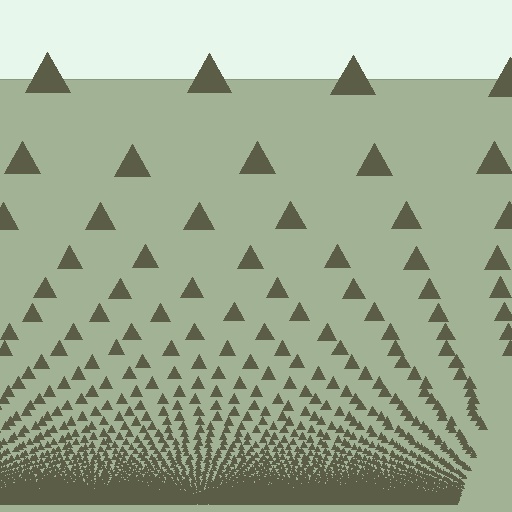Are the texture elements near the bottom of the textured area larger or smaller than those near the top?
Smaller. The gradient is inverted — elements near the bottom are smaller and denser.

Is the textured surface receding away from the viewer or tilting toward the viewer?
The surface appears to tilt toward the viewer. Texture elements get larger and sparser toward the top.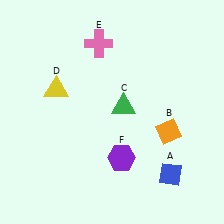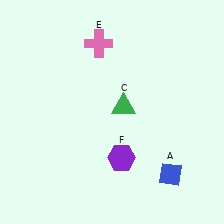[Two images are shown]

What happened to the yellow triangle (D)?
The yellow triangle (D) was removed in Image 2. It was in the top-left area of Image 1.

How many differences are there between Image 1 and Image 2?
There are 2 differences between the two images.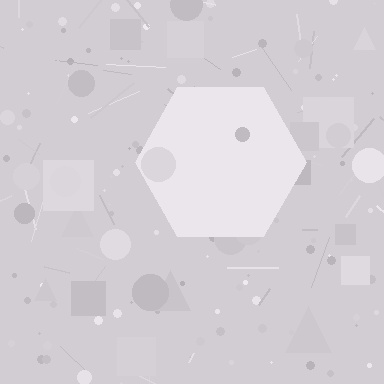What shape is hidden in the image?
A hexagon is hidden in the image.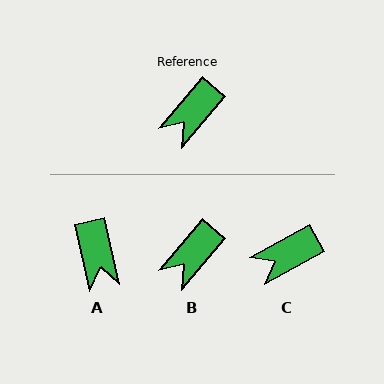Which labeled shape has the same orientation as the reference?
B.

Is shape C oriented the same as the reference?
No, it is off by about 21 degrees.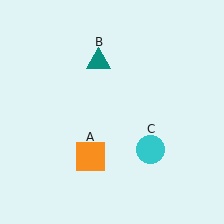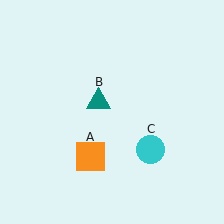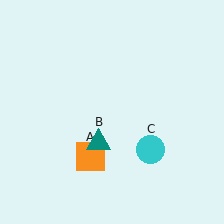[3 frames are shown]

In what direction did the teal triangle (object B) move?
The teal triangle (object B) moved down.